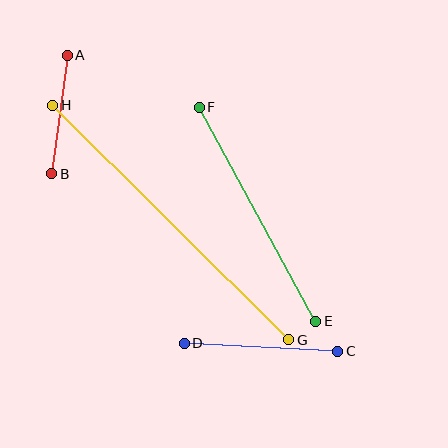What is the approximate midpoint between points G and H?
The midpoint is at approximately (171, 222) pixels.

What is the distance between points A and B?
The distance is approximately 119 pixels.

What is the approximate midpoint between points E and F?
The midpoint is at approximately (258, 214) pixels.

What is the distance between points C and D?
The distance is approximately 154 pixels.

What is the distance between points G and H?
The distance is approximately 333 pixels.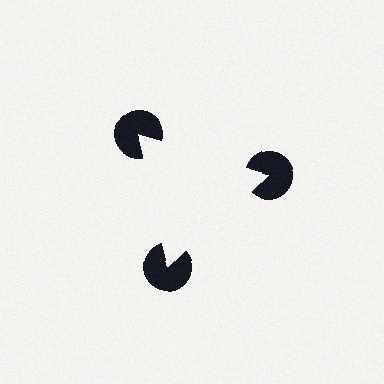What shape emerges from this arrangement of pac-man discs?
An illusory triangle — its edges are inferred from the aligned wedge cuts in the pac-man discs, not physically drawn.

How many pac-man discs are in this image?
There are 3 — one at each vertex of the illusory triangle.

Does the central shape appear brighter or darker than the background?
It typically appears slightly brighter than the background, even though no actual brightness change is drawn.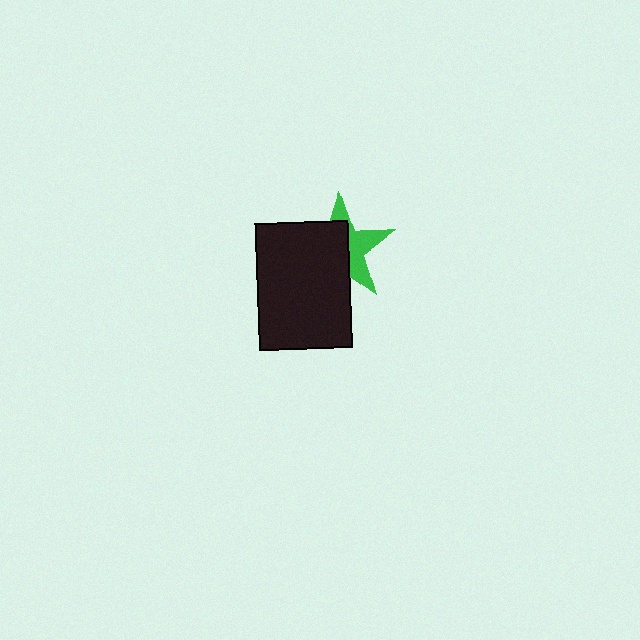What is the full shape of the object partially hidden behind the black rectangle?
The partially hidden object is a green star.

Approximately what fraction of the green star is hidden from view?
Roughly 57% of the green star is hidden behind the black rectangle.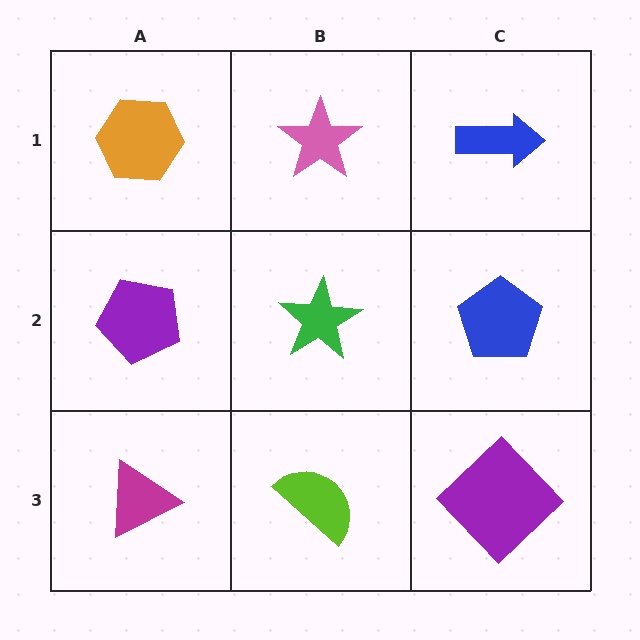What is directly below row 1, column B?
A green star.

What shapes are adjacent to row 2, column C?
A blue arrow (row 1, column C), a purple diamond (row 3, column C), a green star (row 2, column B).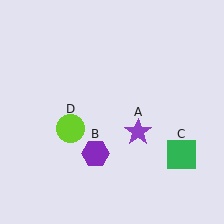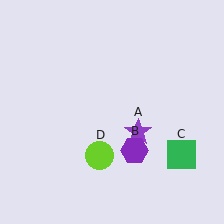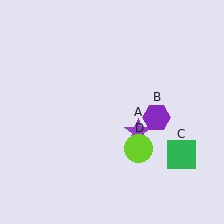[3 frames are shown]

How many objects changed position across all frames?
2 objects changed position: purple hexagon (object B), lime circle (object D).